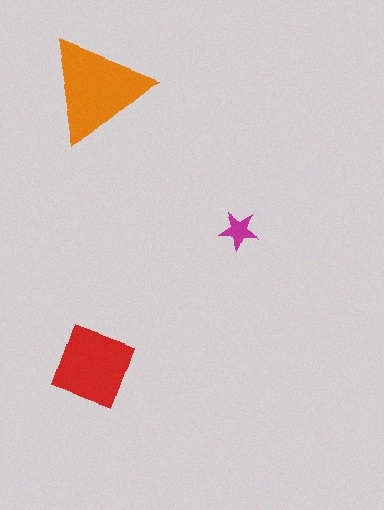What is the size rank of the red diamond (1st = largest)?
2nd.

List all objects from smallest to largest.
The magenta star, the red diamond, the orange triangle.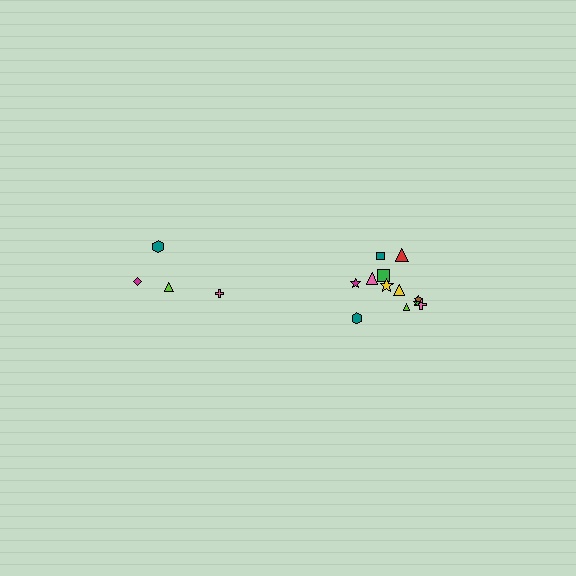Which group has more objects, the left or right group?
The right group.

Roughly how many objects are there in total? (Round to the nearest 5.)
Roughly 15 objects in total.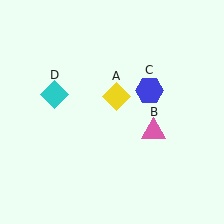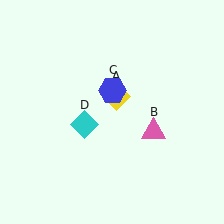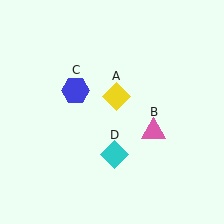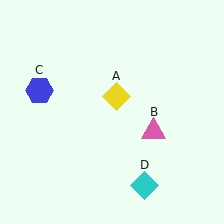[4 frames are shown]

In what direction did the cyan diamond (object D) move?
The cyan diamond (object D) moved down and to the right.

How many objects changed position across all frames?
2 objects changed position: blue hexagon (object C), cyan diamond (object D).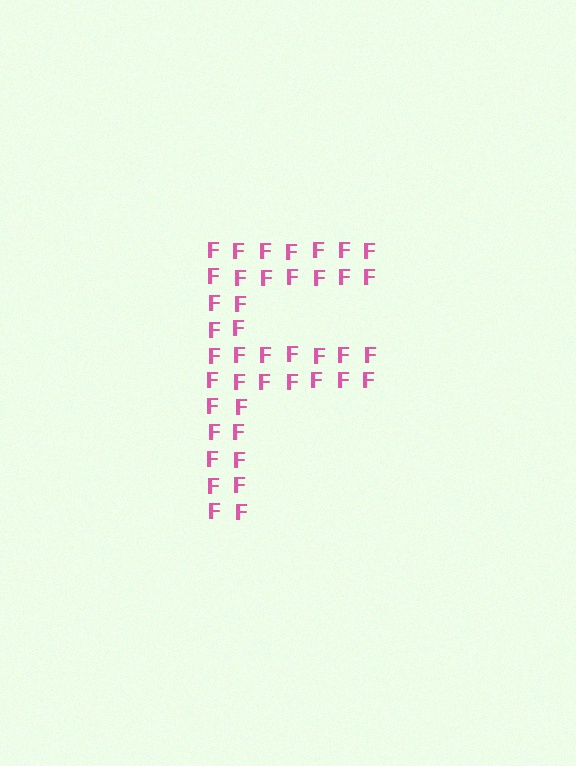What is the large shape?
The large shape is the letter F.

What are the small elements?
The small elements are letter F's.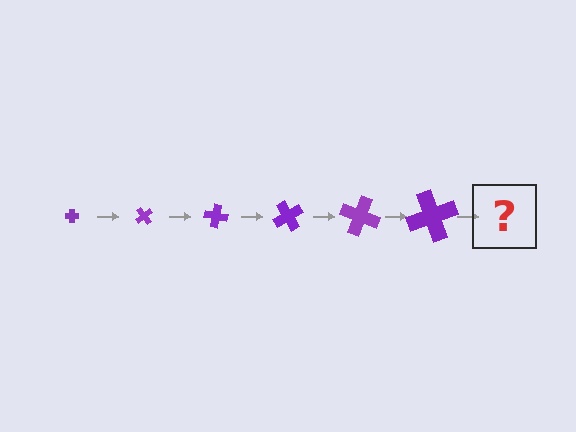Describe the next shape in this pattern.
It should be a cross, larger than the previous one and rotated 300 degrees from the start.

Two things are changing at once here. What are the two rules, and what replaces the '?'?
The two rules are that the cross grows larger each step and it rotates 50 degrees each step. The '?' should be a cross, larger than the previous one and rotated 300 degrees from the start.